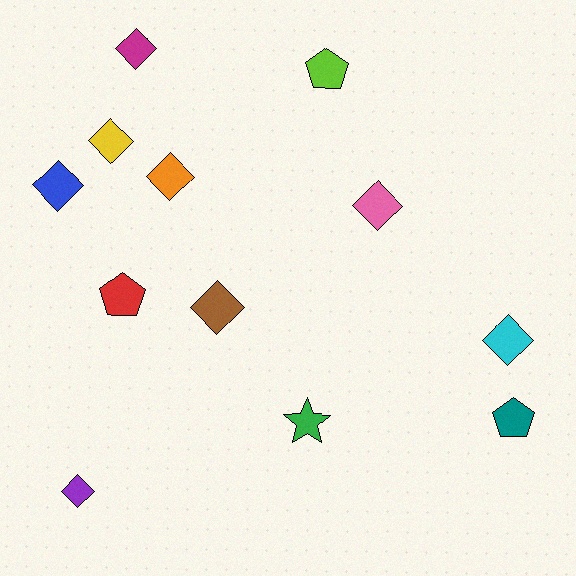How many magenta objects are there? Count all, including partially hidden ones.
There is 1 magenta object.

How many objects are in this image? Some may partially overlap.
There are 12 objects.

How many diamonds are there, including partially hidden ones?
There are 8 diamonds.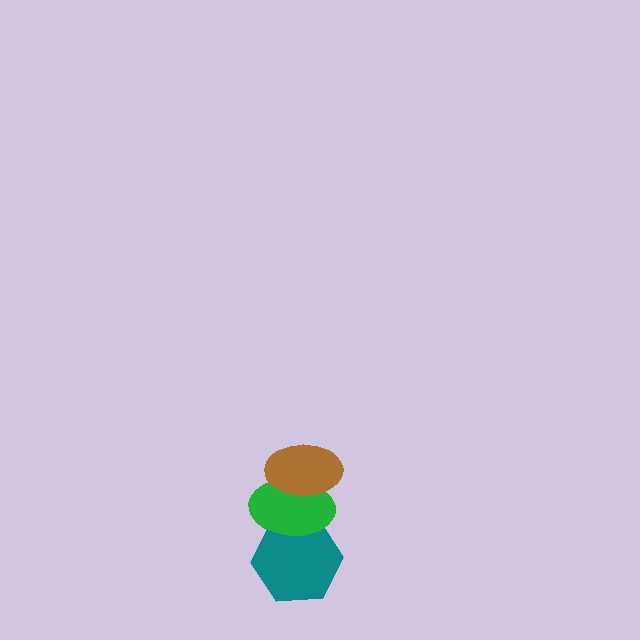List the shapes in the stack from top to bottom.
From top to bottom: the brown ellipse, the green ellipse, the teal hexagon.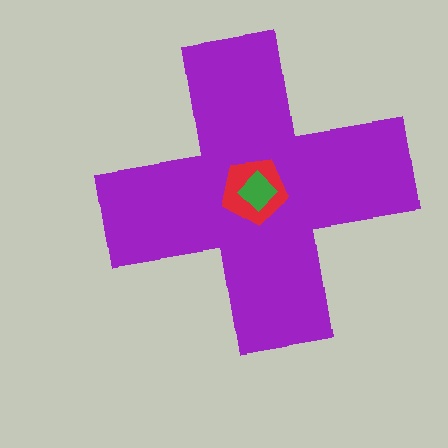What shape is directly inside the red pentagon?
The green diamond.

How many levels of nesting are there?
3.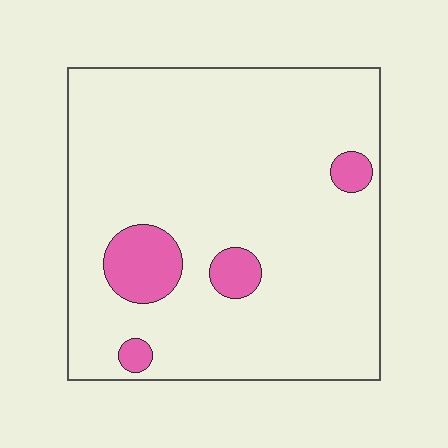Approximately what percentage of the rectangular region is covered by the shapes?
Approximately 10%.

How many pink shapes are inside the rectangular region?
4.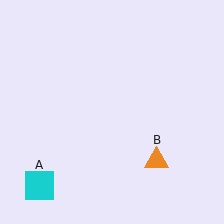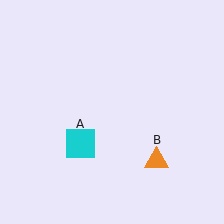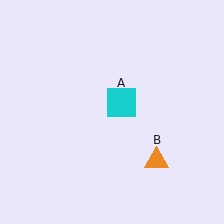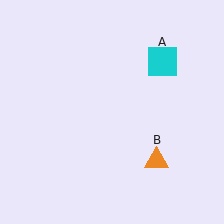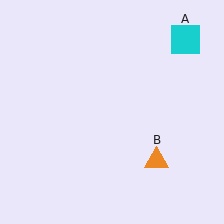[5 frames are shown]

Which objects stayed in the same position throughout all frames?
Orange triangle (object B) remained stationary.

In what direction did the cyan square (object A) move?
The cyan square (object A) moved up and to the right.